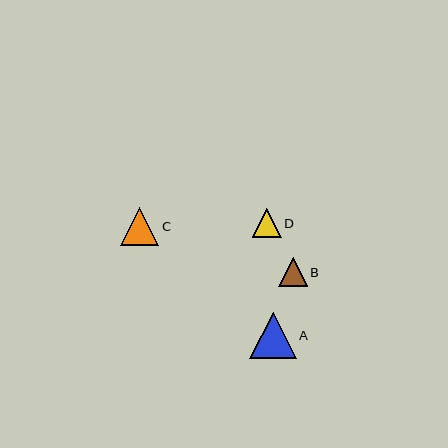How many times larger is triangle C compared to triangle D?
Triangle C is approximately 1.3 times the size of triangle D.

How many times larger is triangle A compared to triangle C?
Triangle A is approximately 1.2 times the size of triangle C.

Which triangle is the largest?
Triangle A is the largest with a size of approximately 46 pixels.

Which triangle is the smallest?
Triangle B is the smallest with a size of approximately 29 pixels.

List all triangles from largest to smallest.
From largest to smallest: A, C, D, B.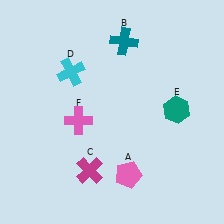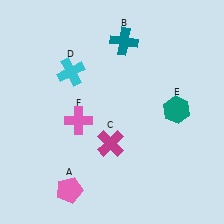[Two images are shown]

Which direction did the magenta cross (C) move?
The magenta cross (C) moved up.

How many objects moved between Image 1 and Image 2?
2 objects moved between the two images.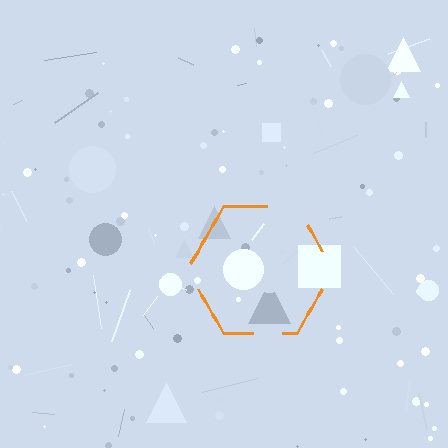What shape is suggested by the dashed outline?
The dashed outline suggests a hexagon.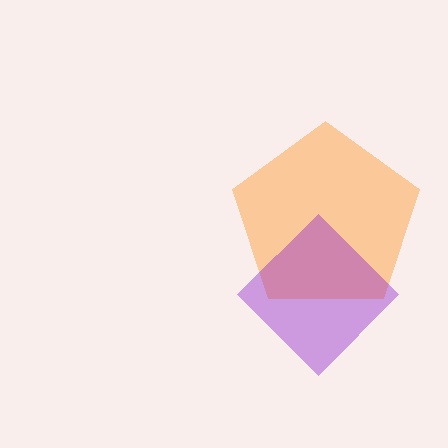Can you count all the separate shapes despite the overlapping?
Yes, there are 2 separate shapes.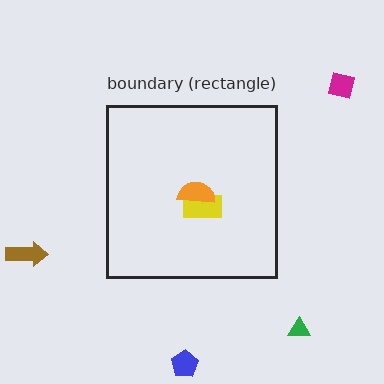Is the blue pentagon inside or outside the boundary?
Outside.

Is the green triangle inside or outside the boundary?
Outside.